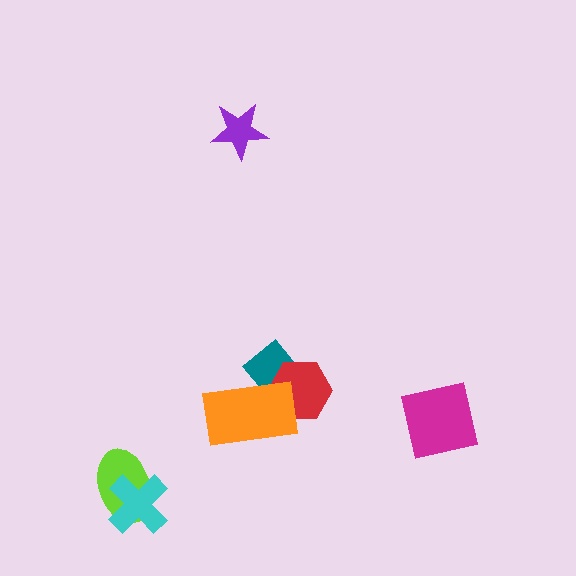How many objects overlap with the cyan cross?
1 object overlaps with the cyan cross.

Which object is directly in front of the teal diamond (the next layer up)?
The red hexagon is directly in front of the teal diamond.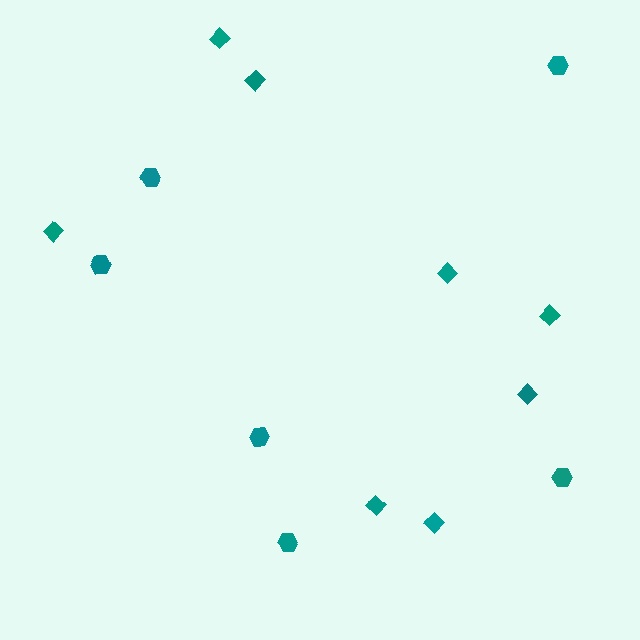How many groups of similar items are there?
There are 2 groups: one group of diamonds (8) and one group of hexagons (6).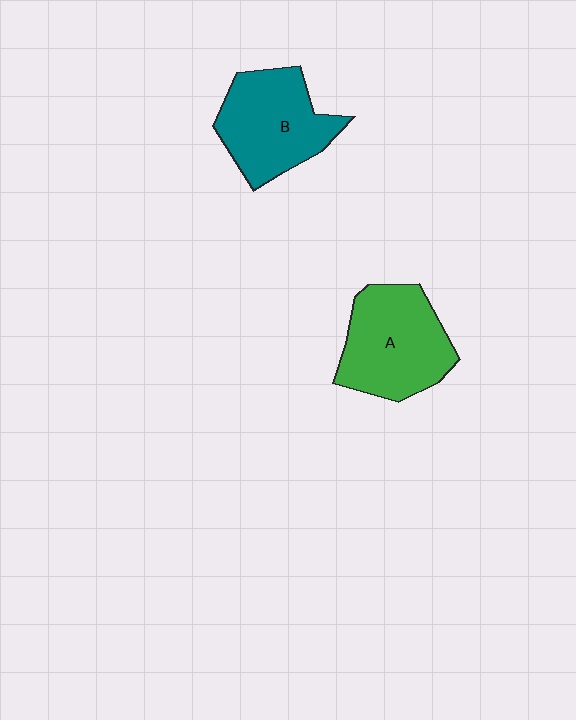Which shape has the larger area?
Shape A (green).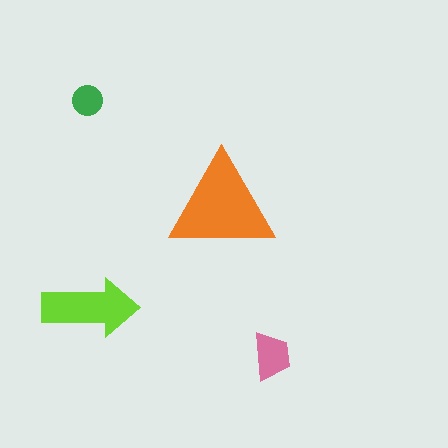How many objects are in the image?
There are 4 objects in the image.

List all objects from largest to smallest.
The orange triangle, the lime arrow, the pink trapezoid, the green circle.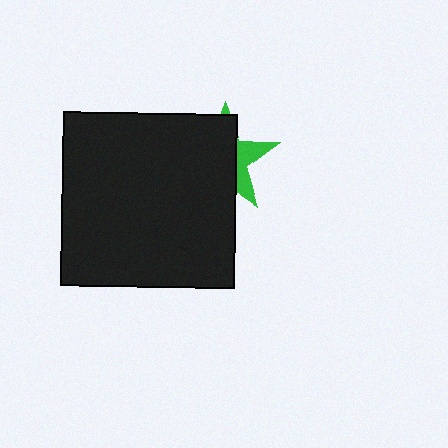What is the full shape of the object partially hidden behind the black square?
The partially hidden object is a green star.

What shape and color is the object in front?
The object in front is a black square.